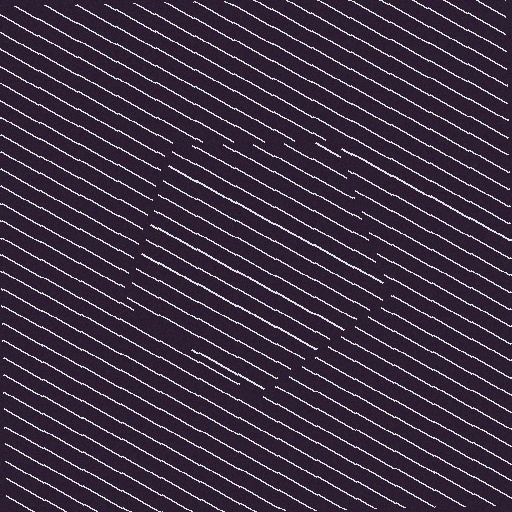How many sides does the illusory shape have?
5 sides — the line-ends trace a pentagon.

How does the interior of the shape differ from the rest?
The interior of the shape contains the same grating, shifted by half a period — the contour is defined by the phase discontinuity where line-ends from the inner and outer gratings abut.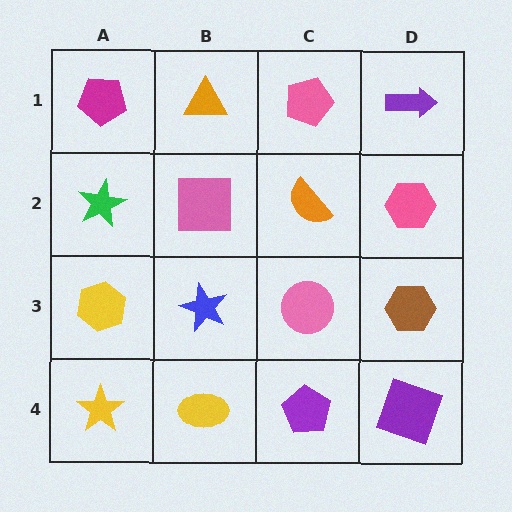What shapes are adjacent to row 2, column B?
An orange triangle (row 1, column B), a blue star (row 3, column B), a green star (row 2, column A), an orange semicircle (row 2, column C).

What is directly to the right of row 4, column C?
A purple square.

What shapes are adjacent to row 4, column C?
A pink circle (row 3, column C), a yellow ellipse (row 4, column B), a purple square (row 4, column D).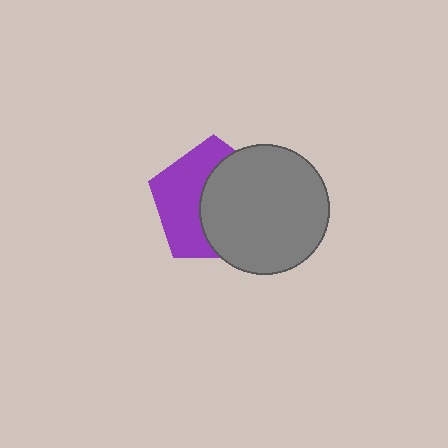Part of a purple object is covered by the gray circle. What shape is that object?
It is a pentagon.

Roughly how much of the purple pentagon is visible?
About half of it is visible (roughly 46%).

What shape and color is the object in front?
The object in front is a gray circle.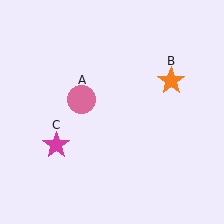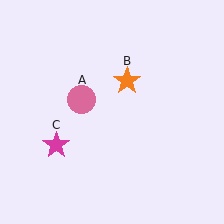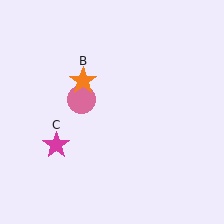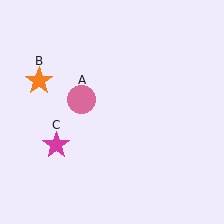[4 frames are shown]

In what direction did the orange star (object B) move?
The orange star (object B) moved left.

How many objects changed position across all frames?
1 object changed position: orange star (object B).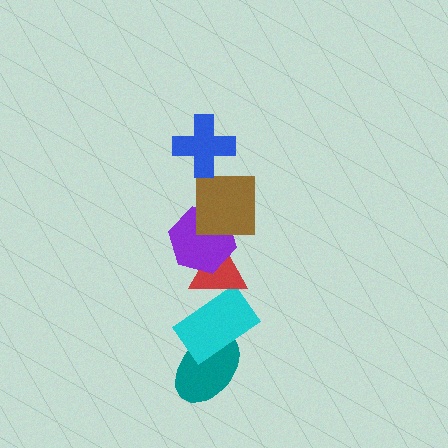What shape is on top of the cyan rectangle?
The red triangle is on top of the cyan rectangle.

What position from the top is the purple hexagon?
The purple hexagon is 3rd from the top.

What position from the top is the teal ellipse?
The teal ellipse is 6th from the top.